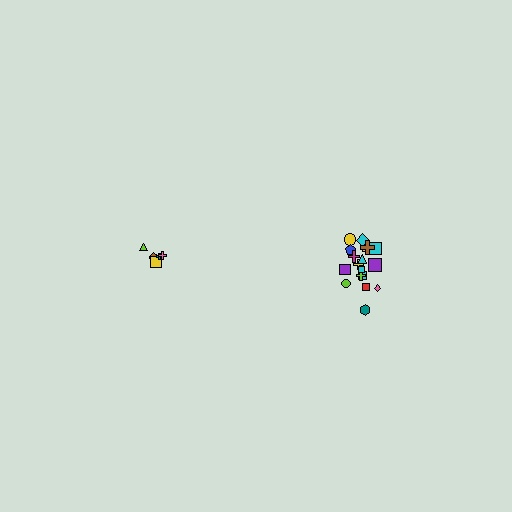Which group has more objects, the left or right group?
The right group.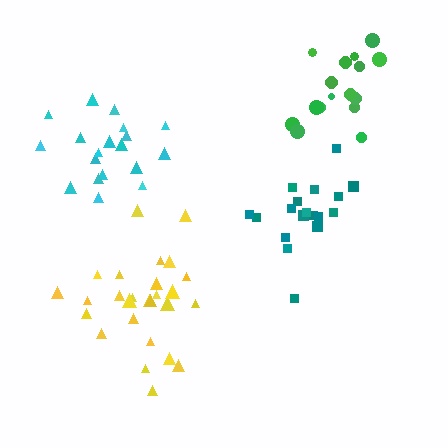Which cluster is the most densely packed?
Teal.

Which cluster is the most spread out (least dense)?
Cyan.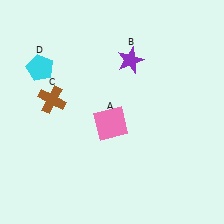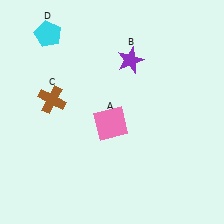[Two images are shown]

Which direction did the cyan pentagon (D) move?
The cyan pentagon (D) moved up.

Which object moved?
The cyan pentagon (D) moved up.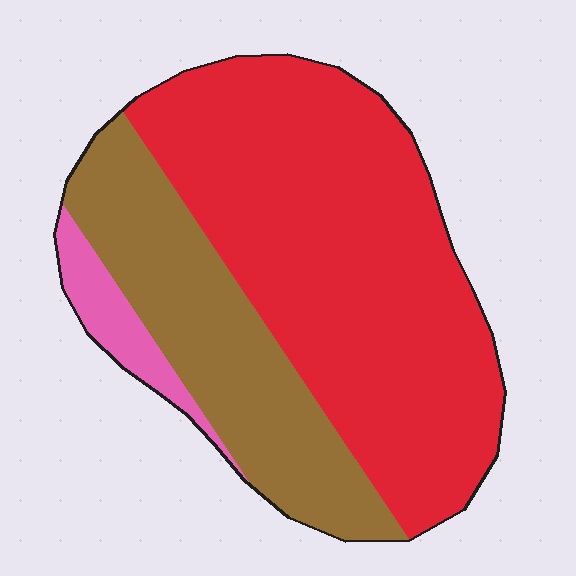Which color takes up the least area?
Pink, at roughly 5%.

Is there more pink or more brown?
Brown.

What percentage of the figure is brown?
Brown covers 31% of the figure.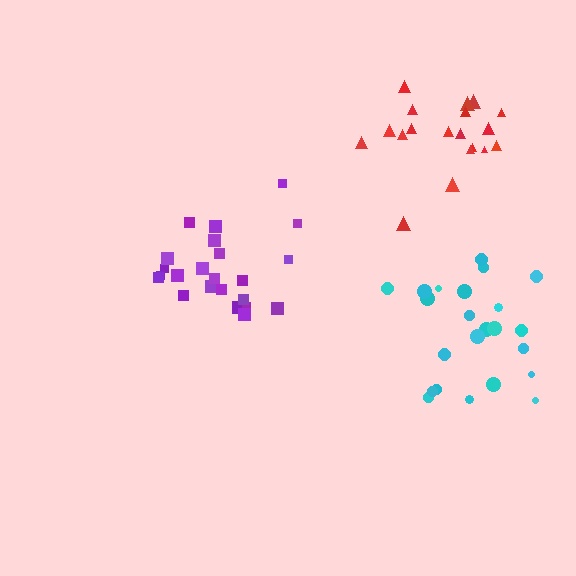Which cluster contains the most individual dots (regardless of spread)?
Purple (23).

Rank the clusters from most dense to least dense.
purple, cyan, red.